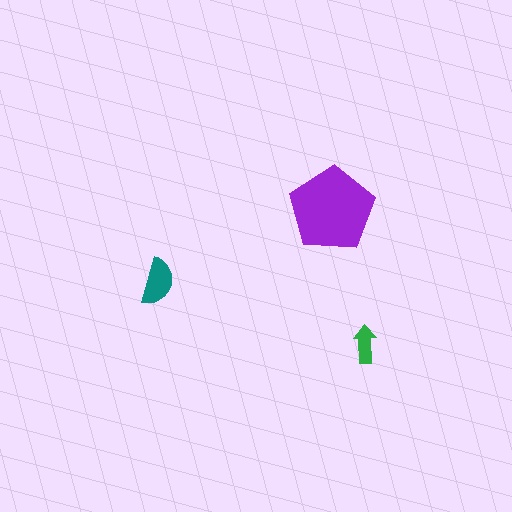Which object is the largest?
The purple pentagon.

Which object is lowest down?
The green arrow is bottommost.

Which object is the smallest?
The green arrow.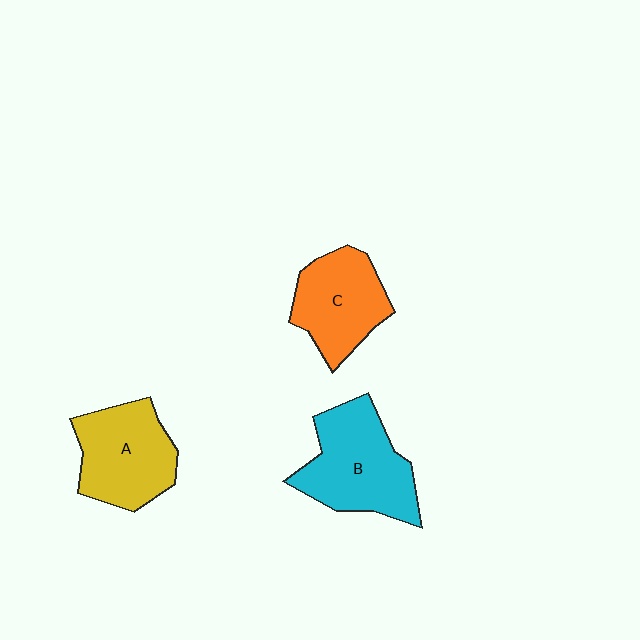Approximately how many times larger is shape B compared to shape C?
Approximately 1.3 times.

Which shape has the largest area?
Shape B (cyan).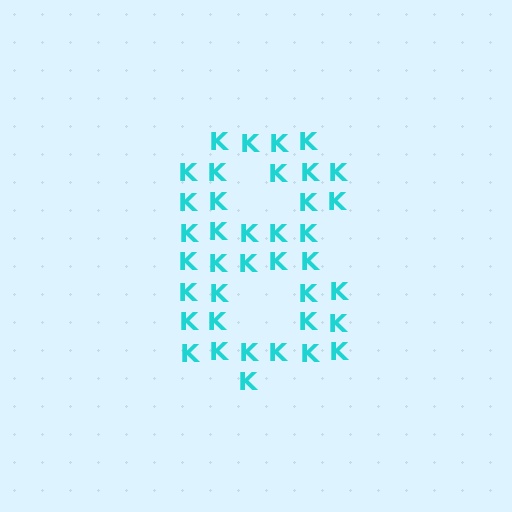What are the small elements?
The small elements are letter K's.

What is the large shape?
The large shape is the digit 8.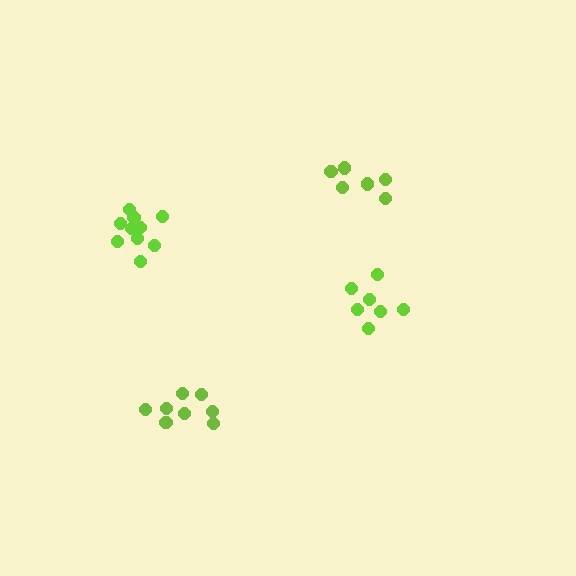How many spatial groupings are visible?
There are 4 spatial groupings.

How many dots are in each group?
Group 1: 8 dots, Group 2: 6 dots, Group 3: 10 dots, Group 4: 7 dots (31 total).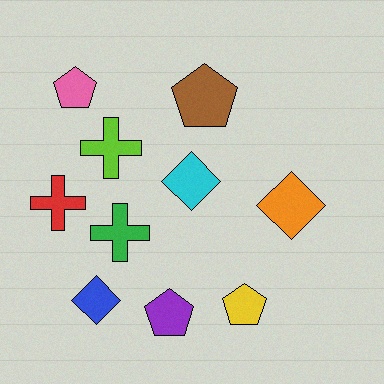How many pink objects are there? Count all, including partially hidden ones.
There is 1 pink object.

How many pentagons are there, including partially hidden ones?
There are 4 pentagons.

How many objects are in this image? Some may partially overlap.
There are 10 objects.